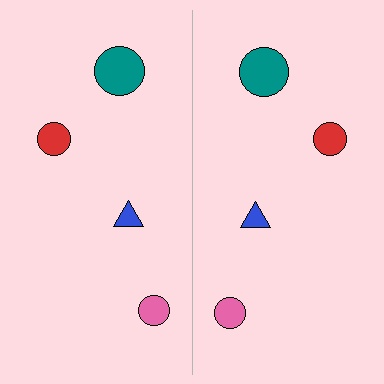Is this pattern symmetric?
Yes, this pattern has bilateral (reflection) symmetry.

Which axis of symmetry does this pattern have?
The pattern has a vertical axis of symmetry running through the center of the image.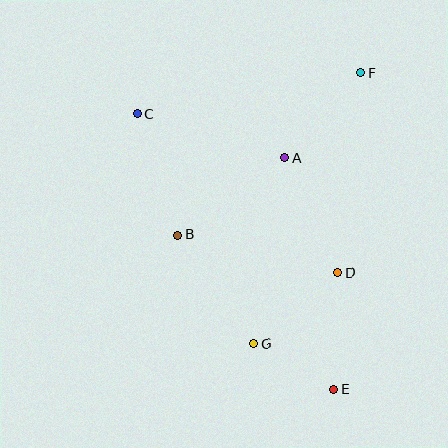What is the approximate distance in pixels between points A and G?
The distance between A and G is approximately 188 pixels.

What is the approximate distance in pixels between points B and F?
The distance between B and F is approximately 244 pixels.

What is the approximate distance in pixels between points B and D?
The distance between B and D is approximately 164 pixels.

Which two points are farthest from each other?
Points C and E are farthest from each other.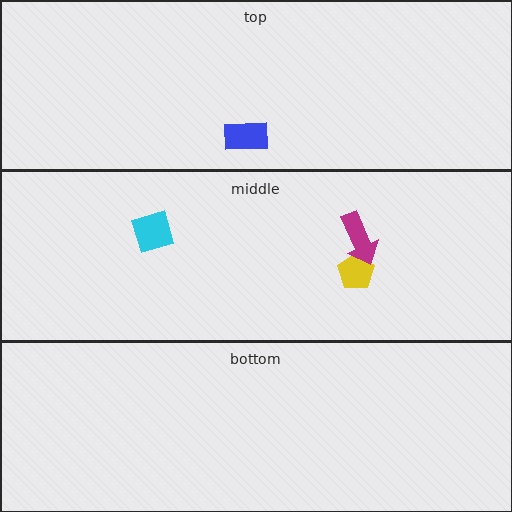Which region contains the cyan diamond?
The middle region.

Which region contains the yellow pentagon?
The middle region.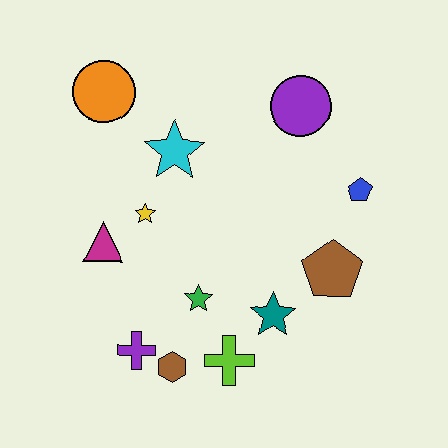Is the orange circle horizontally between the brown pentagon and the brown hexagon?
No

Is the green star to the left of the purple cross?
No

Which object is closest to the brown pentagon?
The teal star is closest to the brown pentagon.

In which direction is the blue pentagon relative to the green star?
The blue pentagon is to the right of the green star.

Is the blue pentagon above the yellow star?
Yes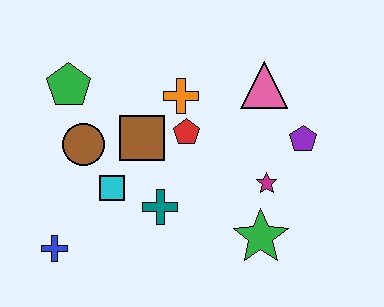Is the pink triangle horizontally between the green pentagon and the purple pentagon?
Yes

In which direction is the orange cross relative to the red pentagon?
The orange cross is above the red pentagon.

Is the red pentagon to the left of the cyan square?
No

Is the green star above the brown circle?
No